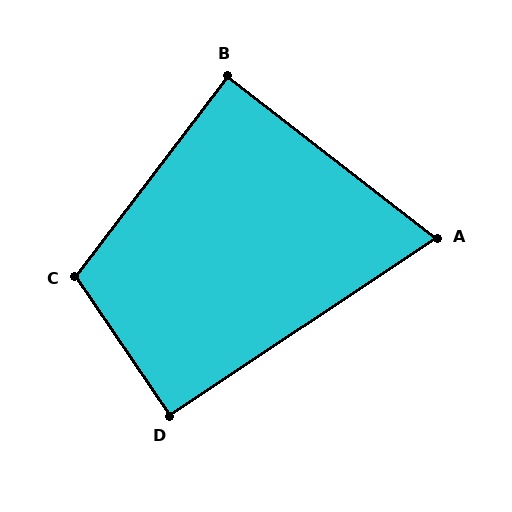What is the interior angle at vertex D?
Approximately 90 degrees (approximately right).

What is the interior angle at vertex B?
Approximately 90 degrees (approximately right).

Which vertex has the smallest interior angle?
A, at approximately 71 degrees.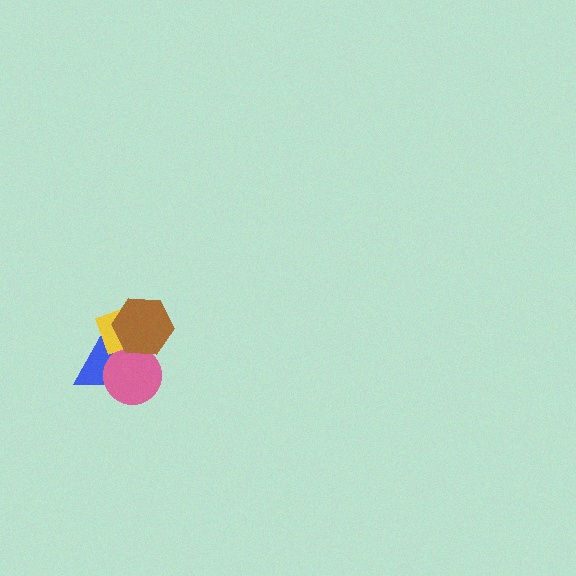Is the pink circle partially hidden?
Yes, it is partially covered by another shape.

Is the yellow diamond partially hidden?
Yes, it is partially covered by another shape.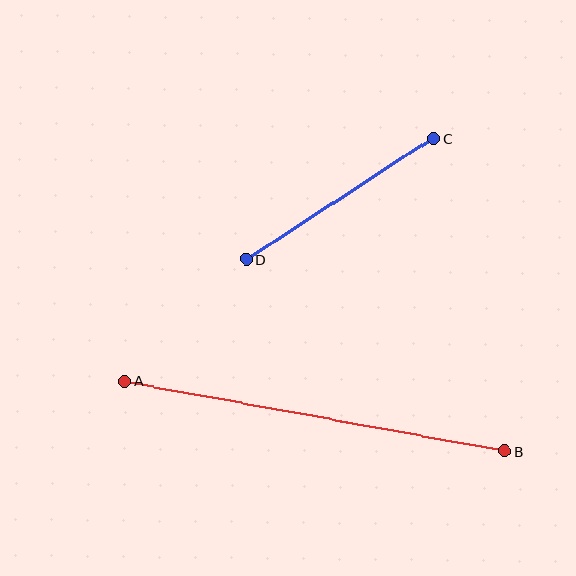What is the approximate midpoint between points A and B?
The midpoint is at approximately (315, 416) pixels.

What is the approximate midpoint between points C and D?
The midpoint is at approximately (340, 199) pixels.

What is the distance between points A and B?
The distance is approximately 387 pixels.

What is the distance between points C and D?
The distance is approximately 223 pixels.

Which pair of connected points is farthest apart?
Points A and B are farthest apart.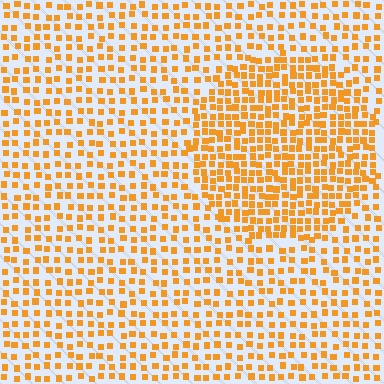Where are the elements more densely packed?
The elements are more densely packed inside the circle boundary.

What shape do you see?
I see a circle.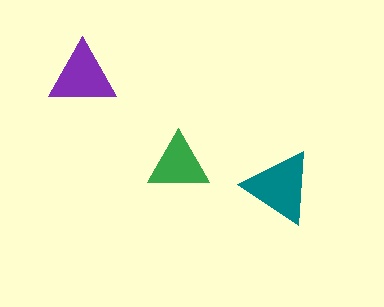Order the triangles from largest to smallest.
the teal one, the purple one, the green one.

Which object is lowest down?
The teal triangle is bottommost.